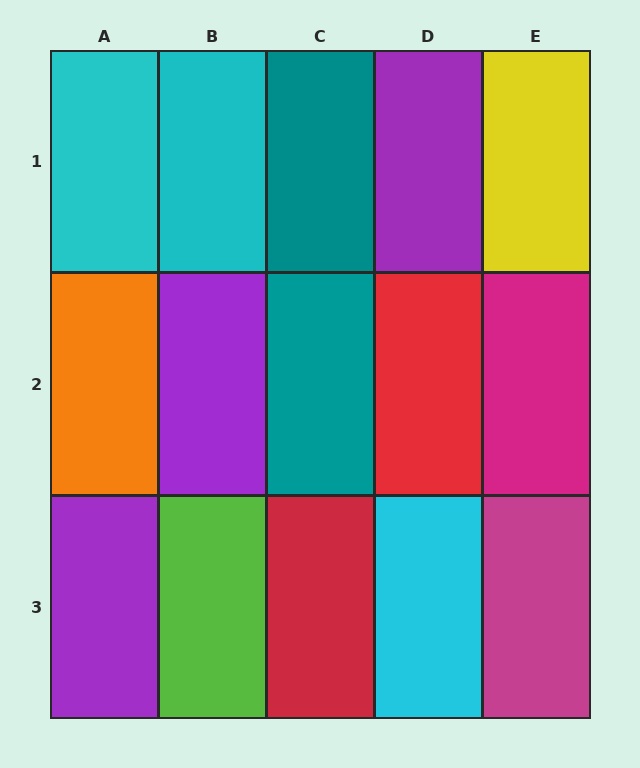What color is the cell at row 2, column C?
Teal.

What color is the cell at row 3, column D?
Cyan.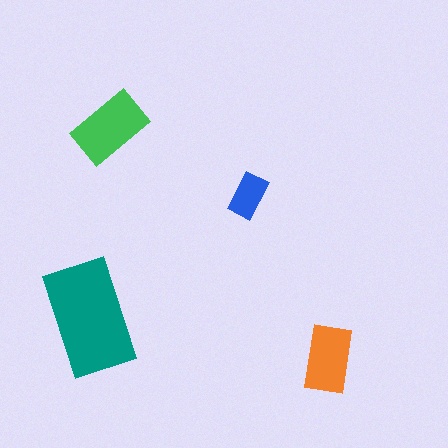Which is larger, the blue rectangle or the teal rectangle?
The teal one.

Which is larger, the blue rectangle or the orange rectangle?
The orange one.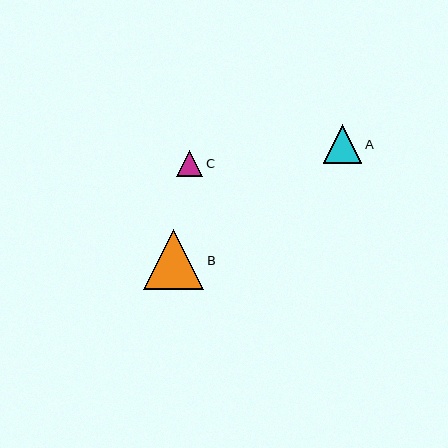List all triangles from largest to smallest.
From largest to smallest: B, A, C.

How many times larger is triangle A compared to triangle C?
Triangle A is approximately 1.5 times the size of triangle C.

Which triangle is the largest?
Triangle B is the largest with a size of approximately 60 pixels.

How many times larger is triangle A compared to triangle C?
Triangle A is approximately 1.5 times the size of triangle C.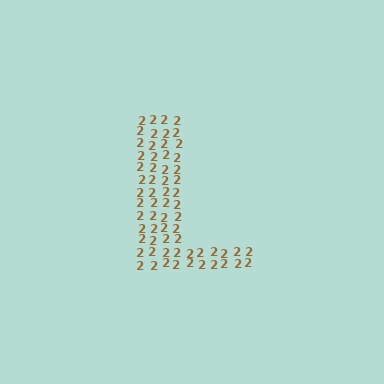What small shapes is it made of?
It is made of small digit 2's.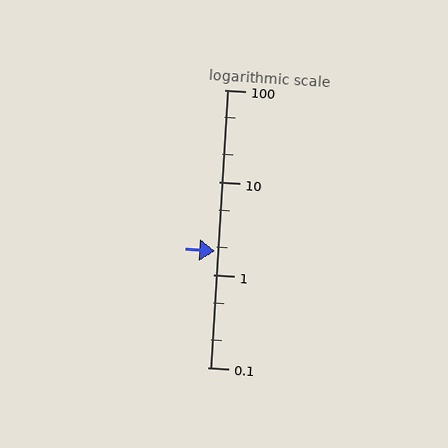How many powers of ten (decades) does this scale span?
The scale spans 3 decades, from 0.1 to 100.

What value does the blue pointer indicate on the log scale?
The pointer indicates approximately 1.8.